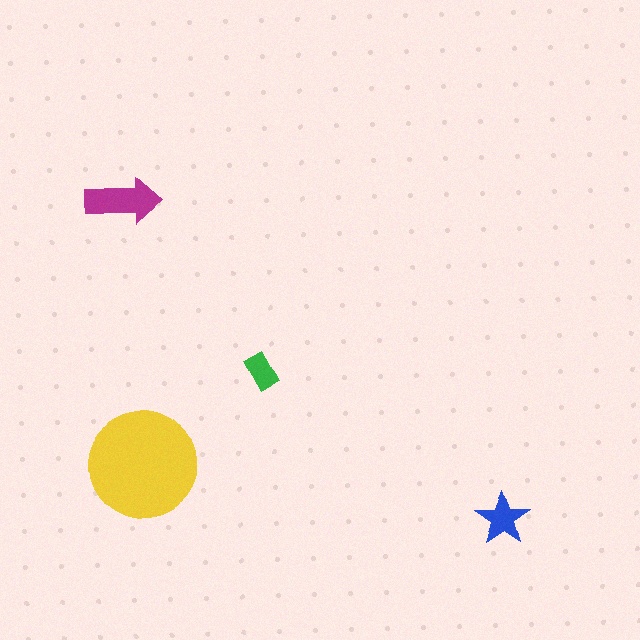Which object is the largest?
The yellow circle.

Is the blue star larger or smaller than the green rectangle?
Larger.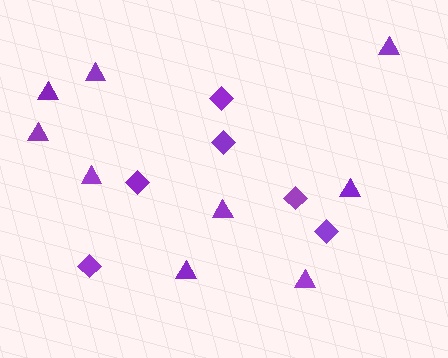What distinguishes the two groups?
There are 2 groups: one group of diamonds (6) and one group of triangles (9).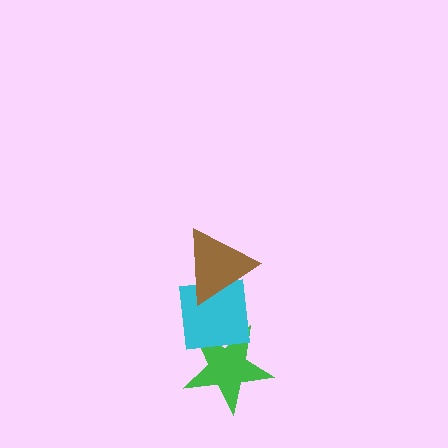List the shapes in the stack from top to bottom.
From top to bottom: the brown triangle, the cyan square, the green star.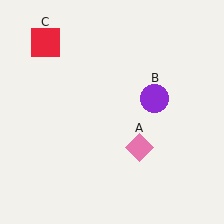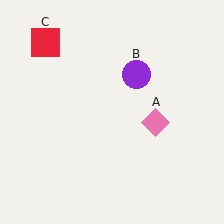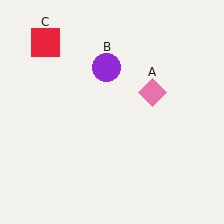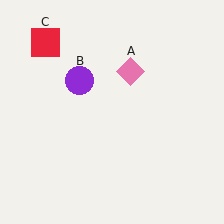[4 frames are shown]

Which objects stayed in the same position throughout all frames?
Red square (object C) remained stationary.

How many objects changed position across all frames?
2 objects changed position: pink diamond (object A), purple circle (object B).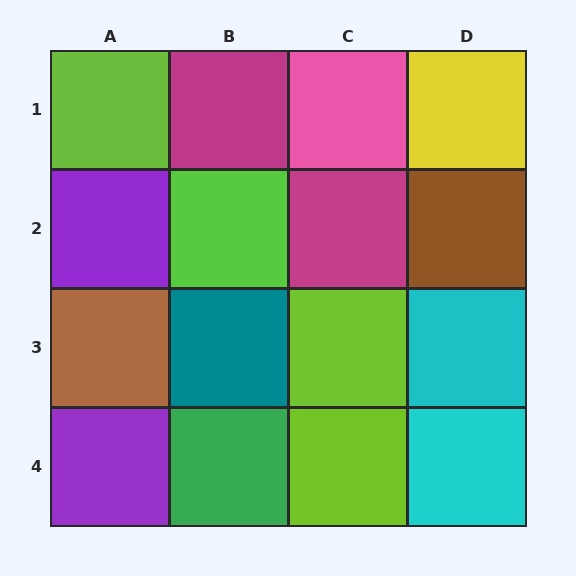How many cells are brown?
2 cells are brown.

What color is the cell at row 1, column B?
Magenta.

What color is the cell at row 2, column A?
Purple.